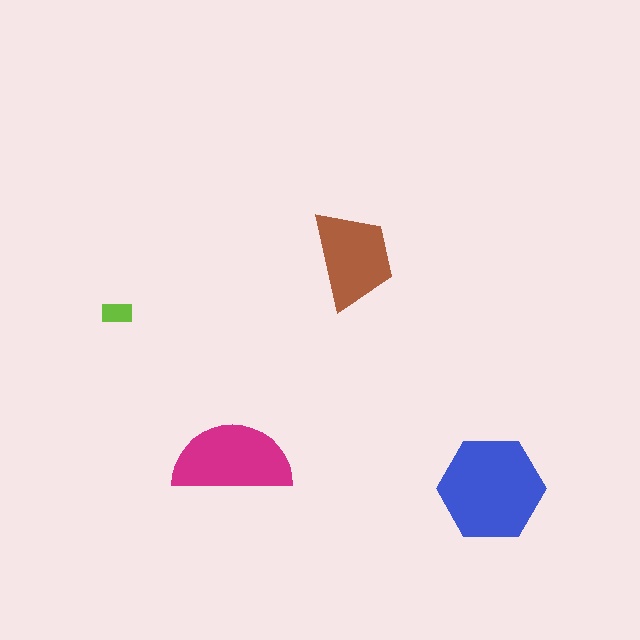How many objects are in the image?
There are 4 objects in the image.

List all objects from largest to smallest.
The blue hexagon, the magenta semicircle, the brown trapezoid, the lime rectangle.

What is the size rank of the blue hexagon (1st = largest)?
1st.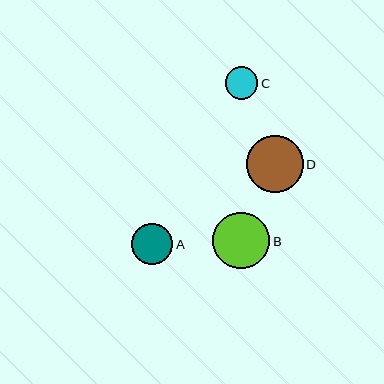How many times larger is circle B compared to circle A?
Circle B is approximately 1.4 times the size of circle A.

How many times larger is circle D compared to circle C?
Circle D is approximately 1.7 times the size of circle C.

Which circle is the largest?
Circle D is the largest with a size of approximately 57 pixels.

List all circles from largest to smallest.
From largest to smallest: D, B, A, C.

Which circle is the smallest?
Circle C is the smallest with a size of approximately 33 pixels.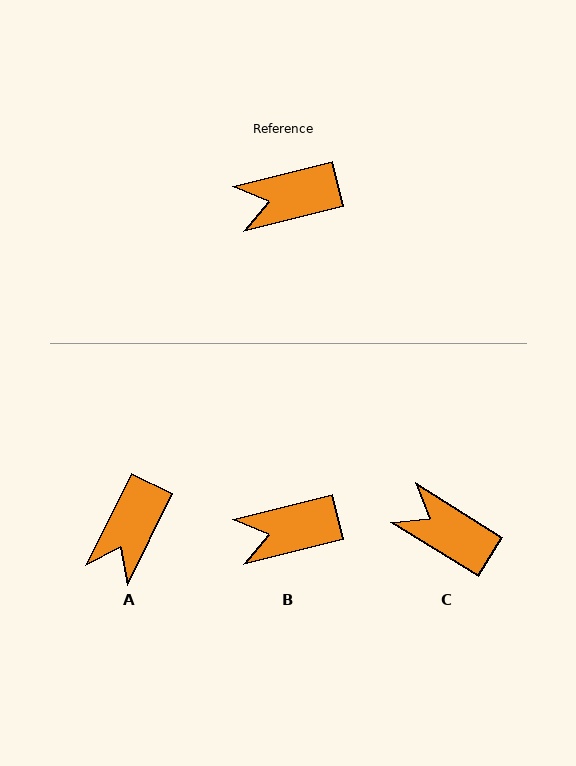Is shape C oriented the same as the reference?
No, it is off by about 46 degrees.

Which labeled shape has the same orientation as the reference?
B.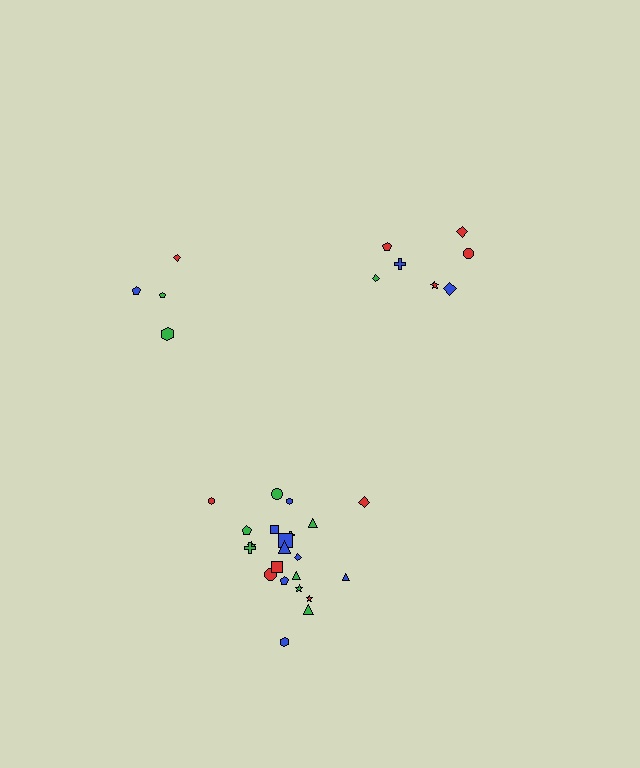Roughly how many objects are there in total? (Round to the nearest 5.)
Roughly 35 objects in total.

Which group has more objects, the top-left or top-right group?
The top-right group.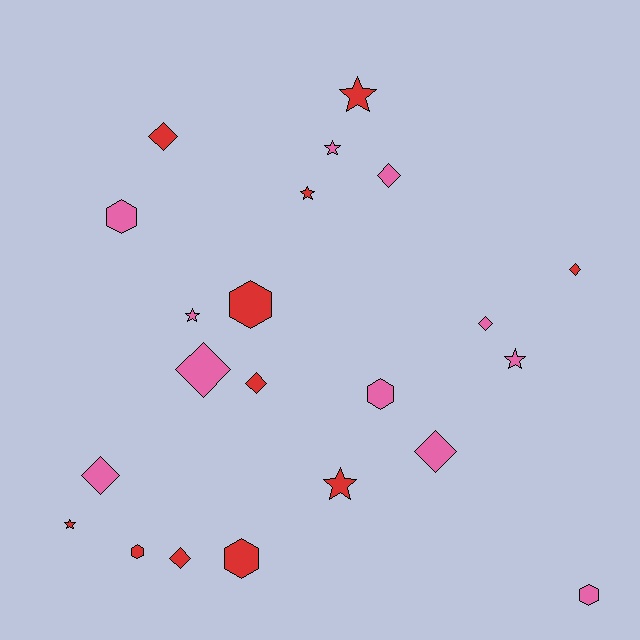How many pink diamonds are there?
There are 5 pink diamonds.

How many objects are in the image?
There are 22 objects.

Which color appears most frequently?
Red, with 11 objects.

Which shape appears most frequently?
Diamond, with 9 objects.